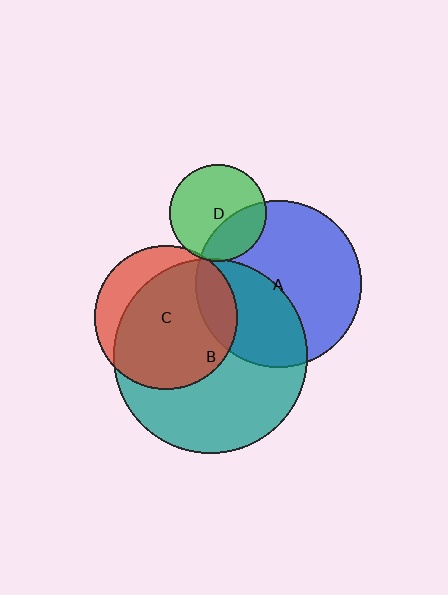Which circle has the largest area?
Circle B (teal).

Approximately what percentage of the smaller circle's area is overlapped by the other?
Approximately 5%.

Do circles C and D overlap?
Yes.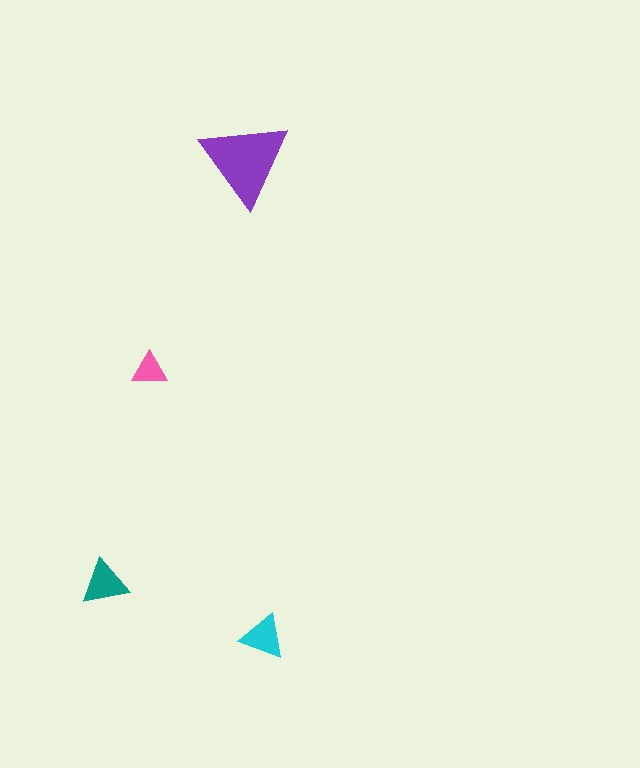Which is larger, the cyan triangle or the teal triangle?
The teal one.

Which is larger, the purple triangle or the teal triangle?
The purple one.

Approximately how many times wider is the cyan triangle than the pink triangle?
About 1.5 times wider.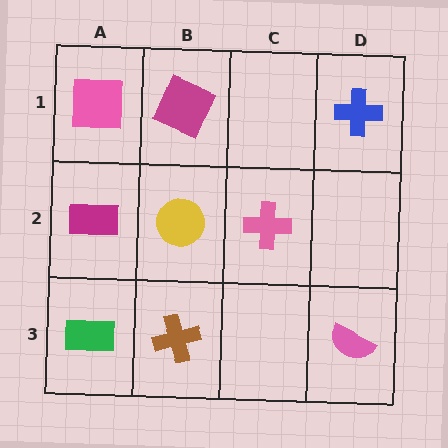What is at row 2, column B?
A yellow circle.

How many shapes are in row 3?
3 shapes.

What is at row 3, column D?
A pink semicircle.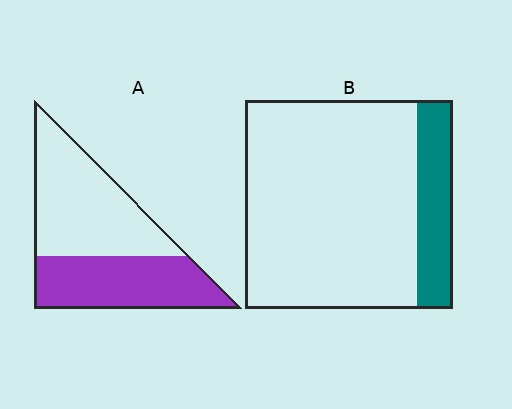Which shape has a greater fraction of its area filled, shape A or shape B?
Shape A.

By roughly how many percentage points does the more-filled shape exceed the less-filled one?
By roughly 25 percentage points (A over B).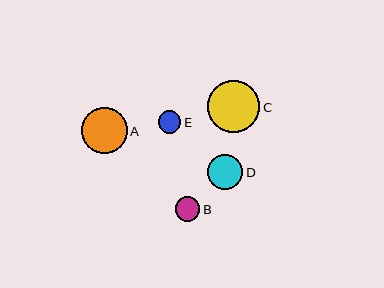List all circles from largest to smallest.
From largest to smallest: C, A, D, B, E.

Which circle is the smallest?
Circle E is the smallest with a size of approximately 22 pixels.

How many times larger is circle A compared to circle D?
Circle A is approximately 1.3 times the size of circle D.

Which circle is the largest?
Circle C is the largest with a size of approximately 53 pixels.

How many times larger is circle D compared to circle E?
Circle D is approximately 1.6 times the size of circle E.